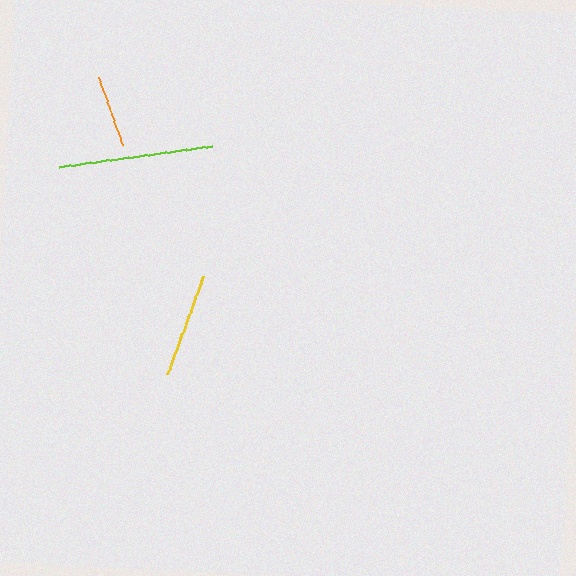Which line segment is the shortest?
The orange line is the shortest at approximately 72 pixels.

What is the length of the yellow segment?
The yellow segment is approximately 104 pixels long.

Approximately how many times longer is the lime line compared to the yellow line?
The lime line is approximately 1.5 times the length of the yellow line.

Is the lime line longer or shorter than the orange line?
The lime line is longer than the orange line.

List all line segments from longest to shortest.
From longest to shortest: lime, yellow, orange.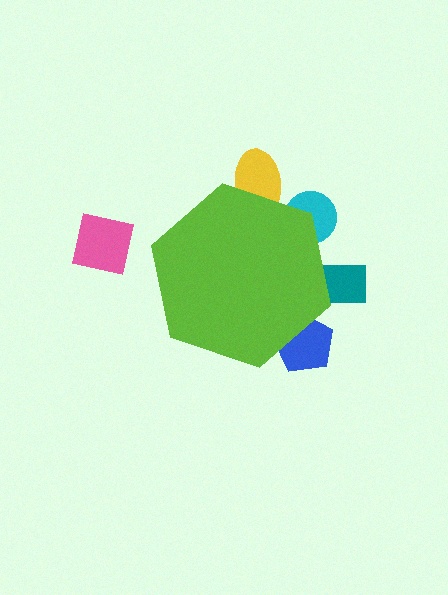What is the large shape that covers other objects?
A lime hexagon.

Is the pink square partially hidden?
No, the pink square is fully visible.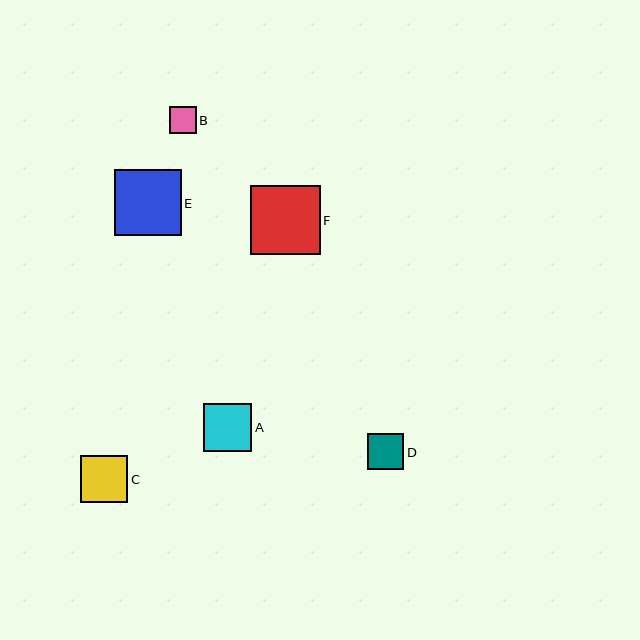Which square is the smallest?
Square B is the smallest with a size of approximately 26 pixels.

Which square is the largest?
Square F is the largest with a size of approximately 70 pixels.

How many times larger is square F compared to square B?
Square F is approximately 2.6 times the size of square B.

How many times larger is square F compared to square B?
Square F is approximately 2.6 times the size of square B.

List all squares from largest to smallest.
From largest to smallest: F, E, A, C, D, B.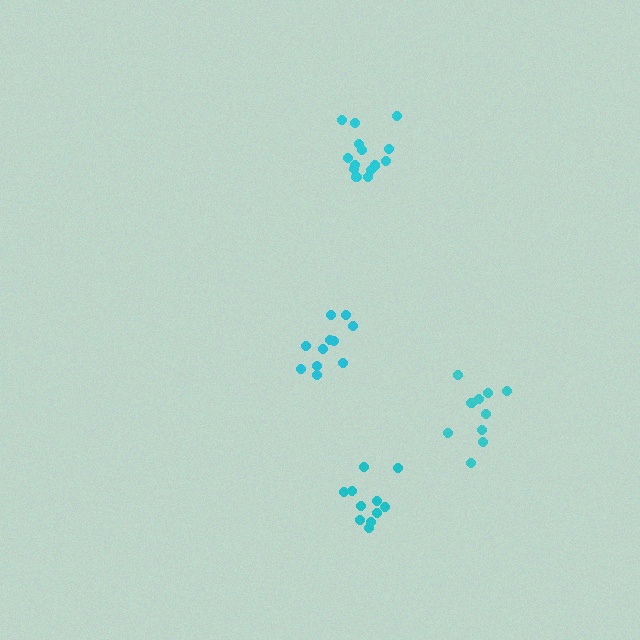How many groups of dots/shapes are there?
There are 4 groups.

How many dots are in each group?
Group 1: 11 dots, Group 2: 14 dots, Group 3: 11 dots, Group 4: 11 dots (47 total).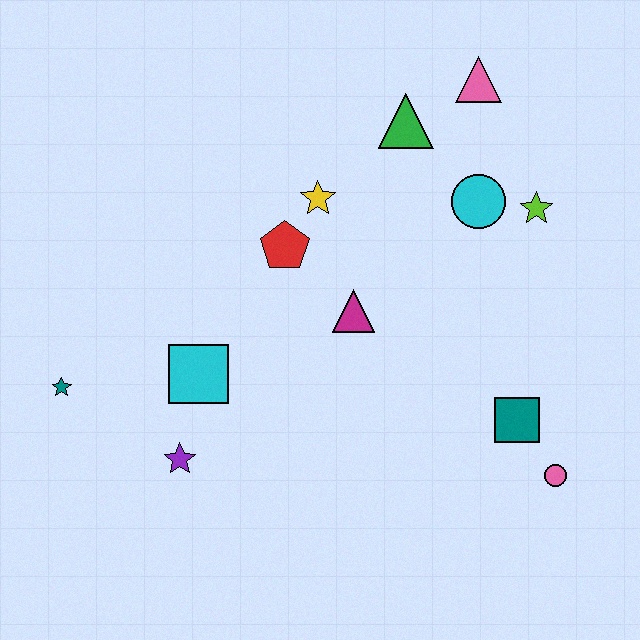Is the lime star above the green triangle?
No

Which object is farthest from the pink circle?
The teal star is farthest from the pink circle.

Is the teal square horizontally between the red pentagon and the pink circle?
Yes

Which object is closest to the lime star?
The cyan circle is closest to the lime star.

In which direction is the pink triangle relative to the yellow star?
The pink triangle is to the right of the yellow star.